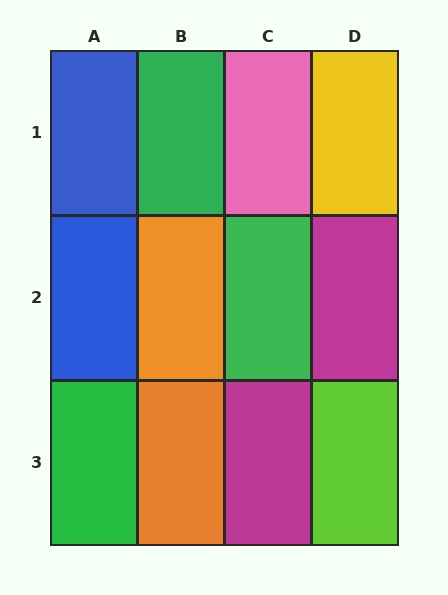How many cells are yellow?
1 cell is yellow.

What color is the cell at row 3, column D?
Lime.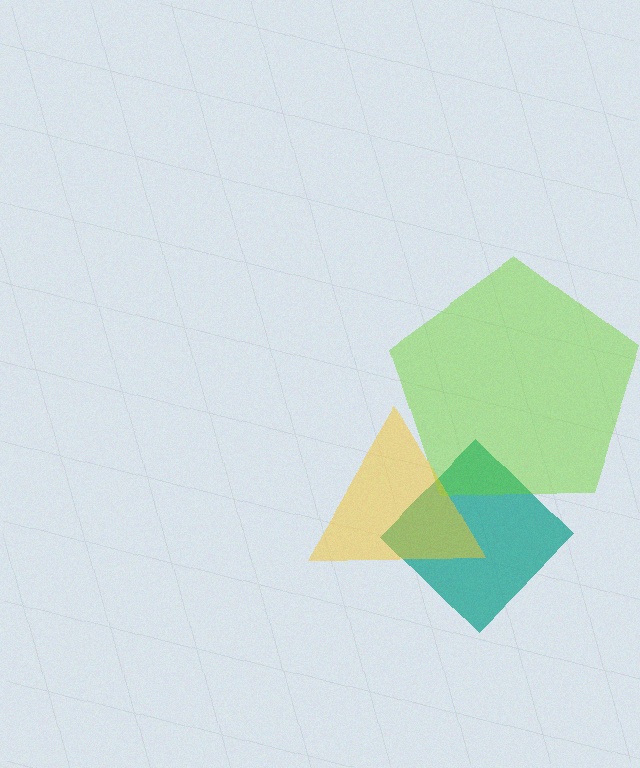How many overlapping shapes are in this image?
There are 3 overlapping shapes in the image.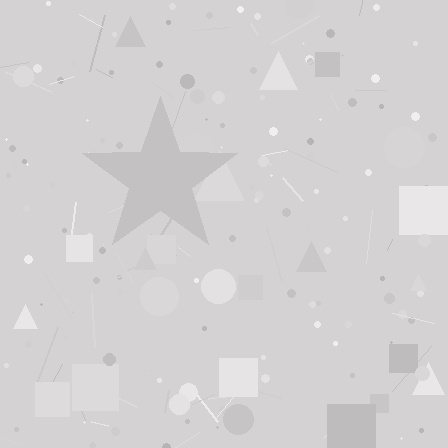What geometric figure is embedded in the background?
A star is embedded in the background.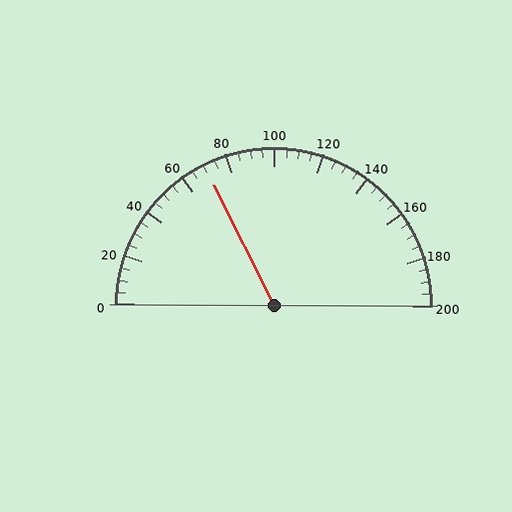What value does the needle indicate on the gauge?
The needle indicates approximately 70.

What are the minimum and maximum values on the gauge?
The gauge ranges from 0 to 200.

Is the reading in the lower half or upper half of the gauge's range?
The reading is in the lower half of the range (0 to 200).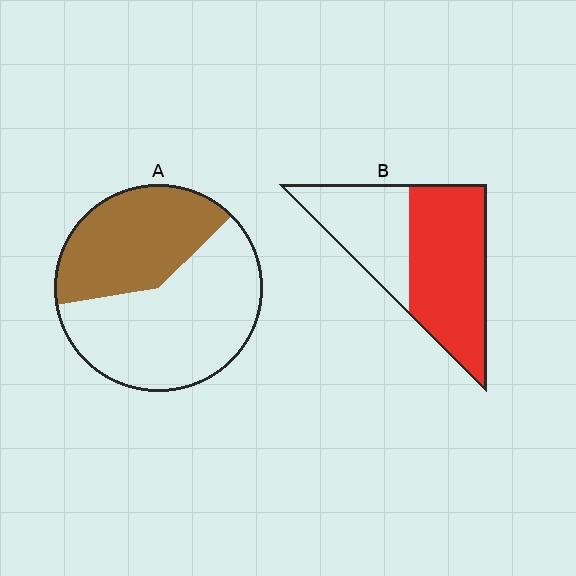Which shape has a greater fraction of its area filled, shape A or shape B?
Shape B.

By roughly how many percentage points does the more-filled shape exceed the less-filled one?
By roughly 20 percentage points (B over A).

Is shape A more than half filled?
No.